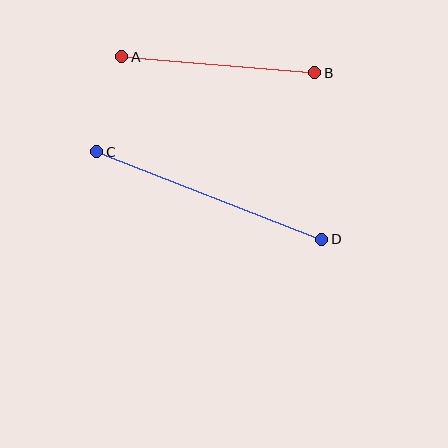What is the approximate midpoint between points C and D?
The midpoint is at approximately (209, 195) pixels.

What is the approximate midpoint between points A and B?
The midpoint is at approximately (218, 65) pixels.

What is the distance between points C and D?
The distance is approximately 242 pixels.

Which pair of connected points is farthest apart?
Points C and D are farthest apart.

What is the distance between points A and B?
The distance is approximately 194 pixels.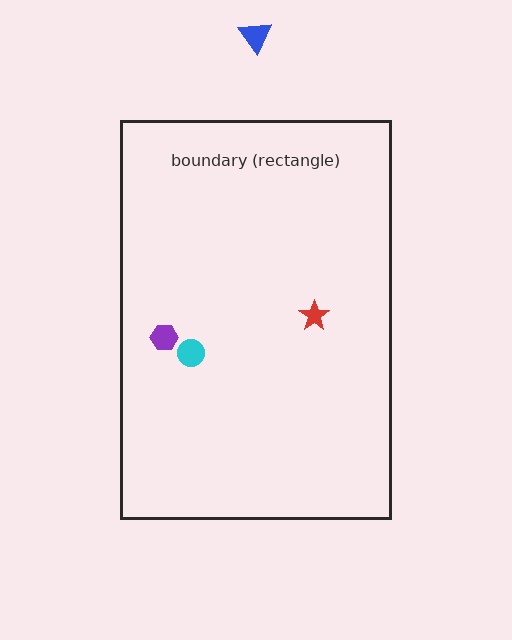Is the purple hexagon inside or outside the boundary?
Inside.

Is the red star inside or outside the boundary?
Inside.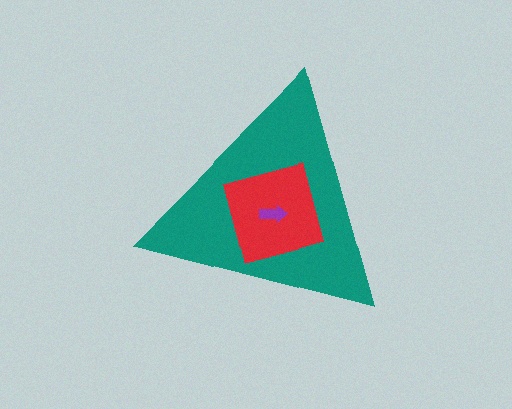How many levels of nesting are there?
3.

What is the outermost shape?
The teal triangle.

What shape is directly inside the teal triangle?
The red square.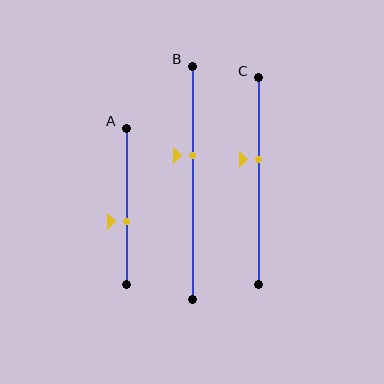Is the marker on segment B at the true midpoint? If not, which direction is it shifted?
No, the marker on segment B is shifted upward by about 12% of the segment length.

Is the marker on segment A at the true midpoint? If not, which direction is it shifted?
No, the marker on segment A is shifted downward by about 10% of the segment length.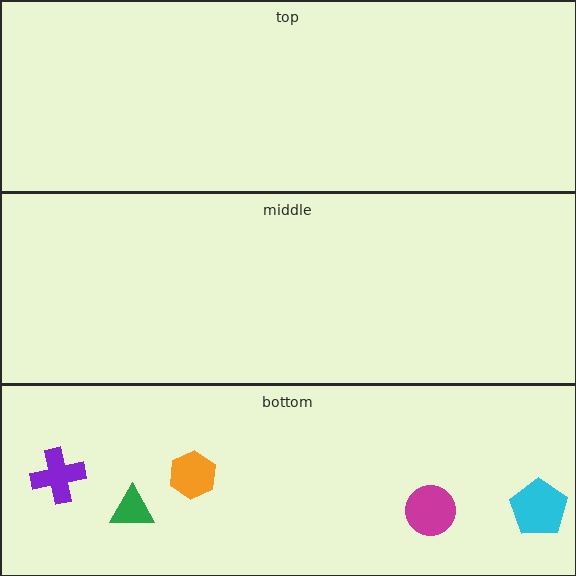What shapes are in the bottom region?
The orange hexagon, the purple cross, the cyan pentagon, the green triangle, the magenta circle.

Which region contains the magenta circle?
The bottom region.